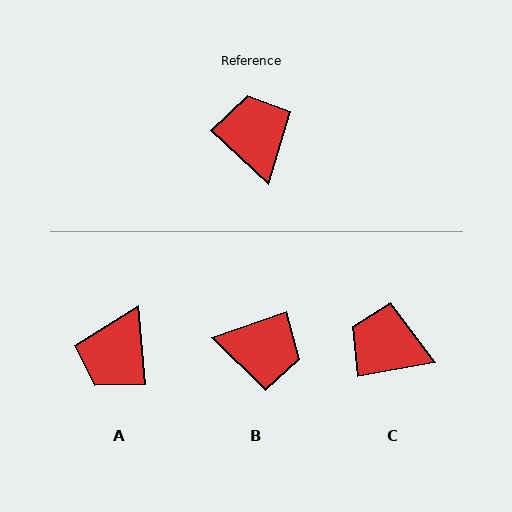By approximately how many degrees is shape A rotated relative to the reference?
Approximately 138 degrees counter-clockwise.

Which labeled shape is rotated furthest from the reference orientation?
A, about 138 degrees away.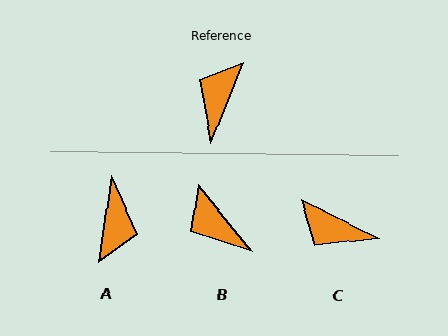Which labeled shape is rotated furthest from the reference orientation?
A, about 166 degrees away.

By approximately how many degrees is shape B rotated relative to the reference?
Approximately 61 degrees counter-clockwise.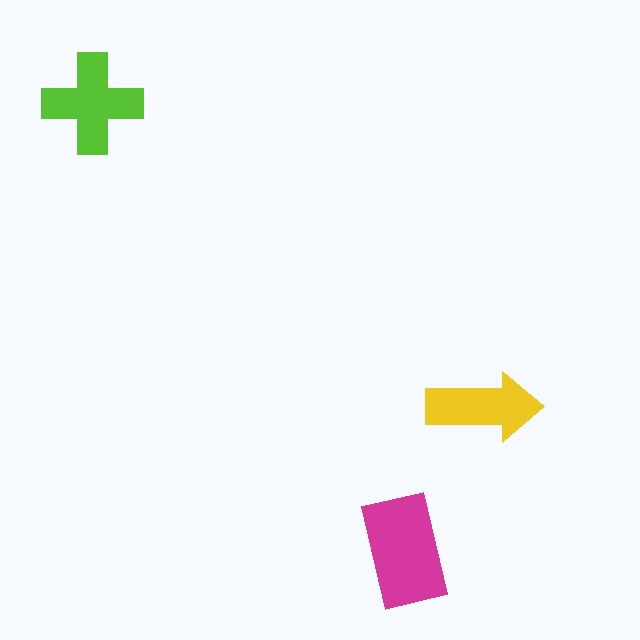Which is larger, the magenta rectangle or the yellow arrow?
The magenta rectangle.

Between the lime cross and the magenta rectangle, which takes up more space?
The magenta rectangle.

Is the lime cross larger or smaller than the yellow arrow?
Larger.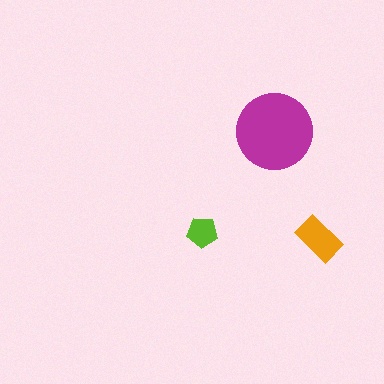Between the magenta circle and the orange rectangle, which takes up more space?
The magenta circle.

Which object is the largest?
The magenta circle.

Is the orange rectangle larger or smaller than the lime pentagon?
Larger.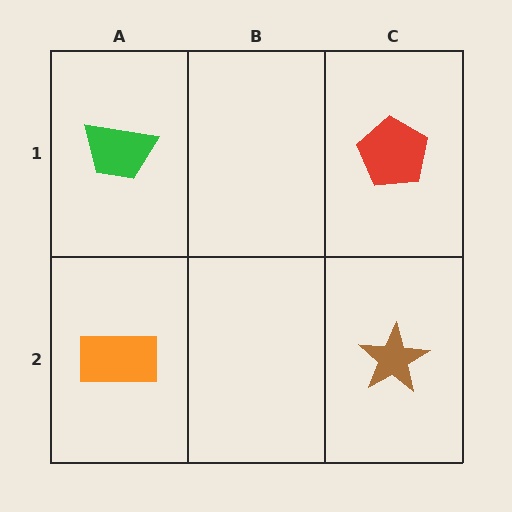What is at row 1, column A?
A green trapezoid.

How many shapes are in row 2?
2 shapes.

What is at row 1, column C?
A red pentagon.